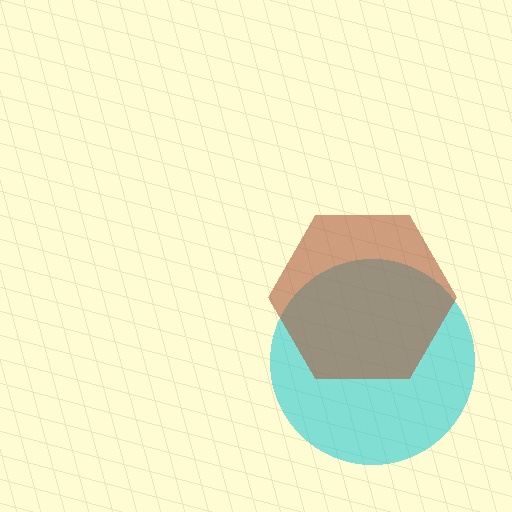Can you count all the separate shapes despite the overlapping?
Yes, there are 2 separate shapes.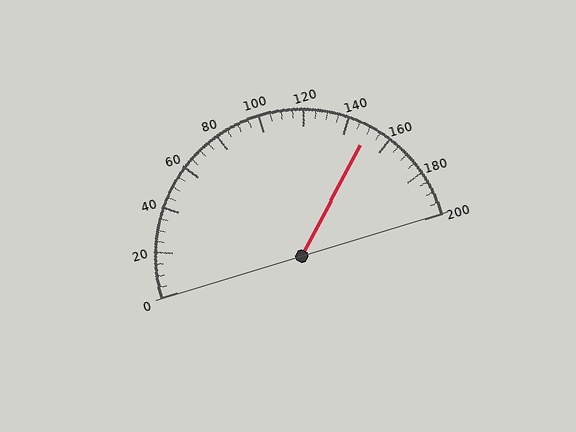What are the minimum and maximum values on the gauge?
The gauge ranges from 0 to 200.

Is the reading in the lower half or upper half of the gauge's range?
The reading is in the upper half of the range (0 to 200).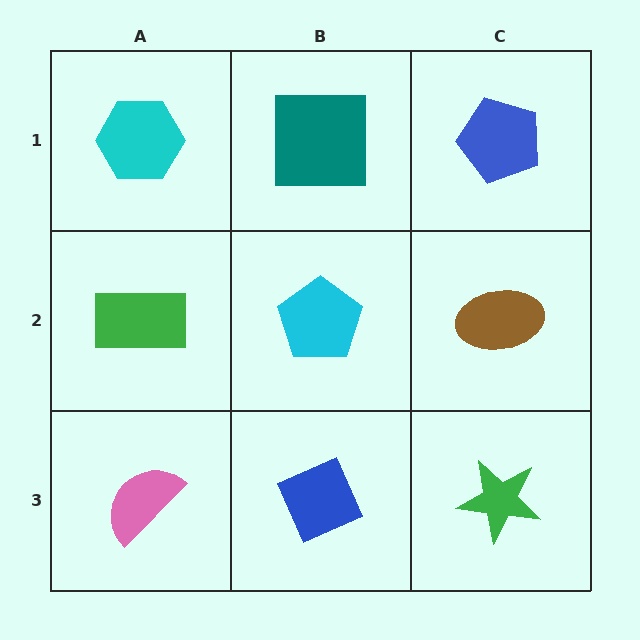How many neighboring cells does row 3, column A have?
2.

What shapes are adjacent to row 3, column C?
A brown ellipse (row 2, column C), a blue diamond (row 3, column B).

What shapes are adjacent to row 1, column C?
A brown ellipse (row 2, column C), a teal square (row 1, column B).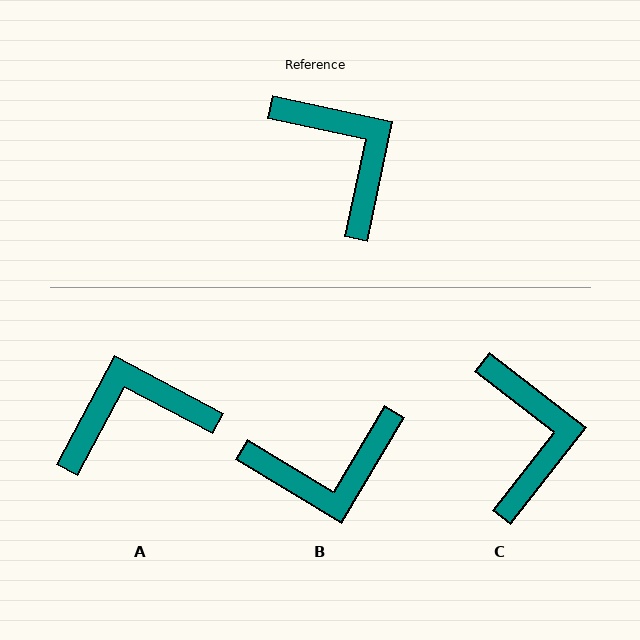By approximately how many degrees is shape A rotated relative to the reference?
Approximately 74 degrees counter-clockwise.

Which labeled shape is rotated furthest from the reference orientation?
B, about 109 degrees away.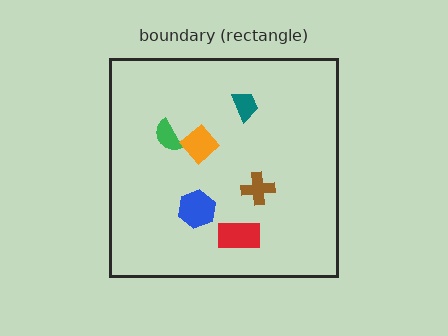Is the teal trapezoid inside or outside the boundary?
Inside.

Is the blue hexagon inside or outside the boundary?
Inside.